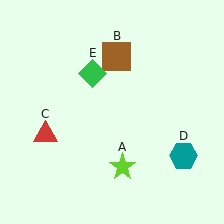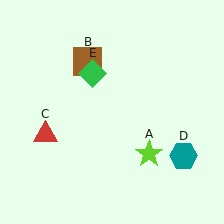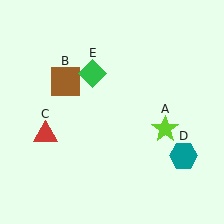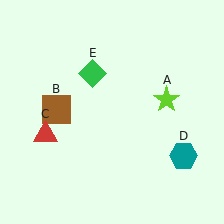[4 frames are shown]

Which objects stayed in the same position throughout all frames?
Red triangle (object C) and teal hexagon (object D) and green diamond (object E) remained stationary.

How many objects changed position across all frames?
2 objects changed position: lime star (object A), brown square (object B).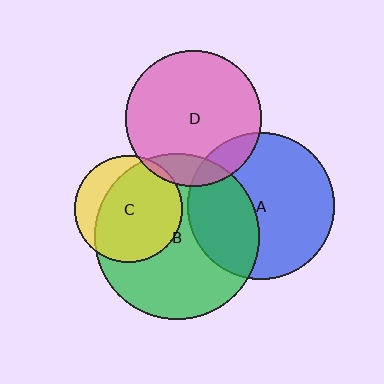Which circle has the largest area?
Circle B (green).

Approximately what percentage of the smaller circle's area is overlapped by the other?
Approximately 5%.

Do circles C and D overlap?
Yes.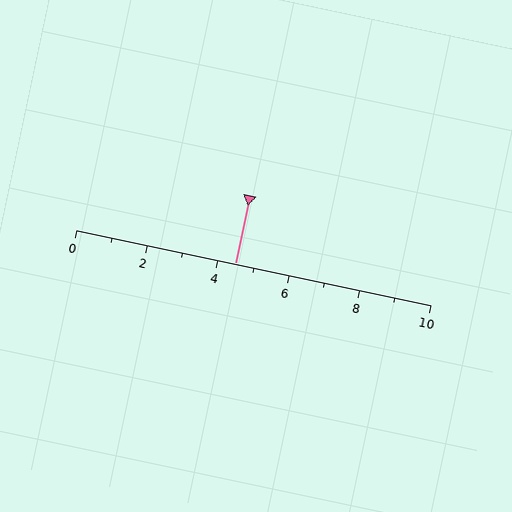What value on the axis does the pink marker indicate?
The marker indicates approximately 4.5.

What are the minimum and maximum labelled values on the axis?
The axis runs from 0 to 10.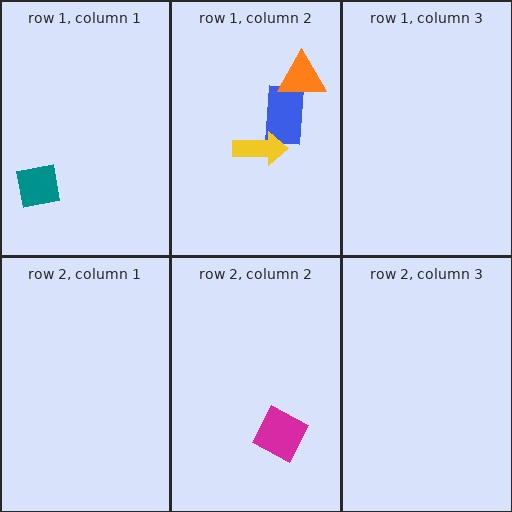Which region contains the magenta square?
The row 2, column 2 region.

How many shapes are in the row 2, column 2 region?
1.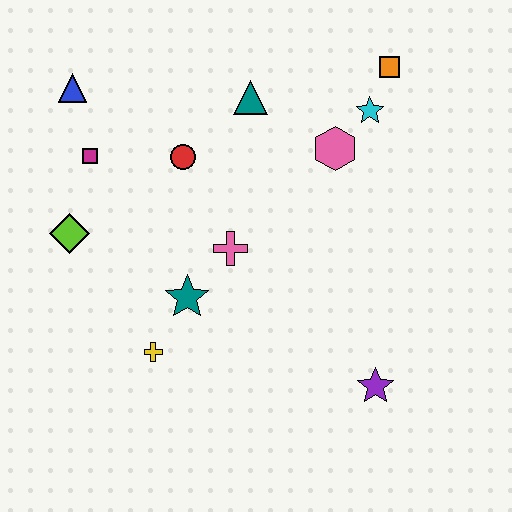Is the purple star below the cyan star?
Yes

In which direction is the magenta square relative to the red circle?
The magenta square is to the left of the red circle.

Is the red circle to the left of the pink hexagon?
Yes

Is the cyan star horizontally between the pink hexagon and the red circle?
No